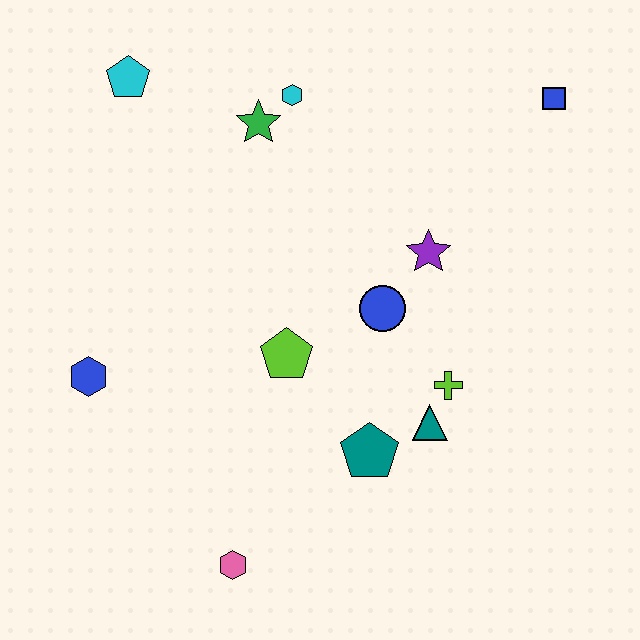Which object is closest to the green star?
The cyan hexagon is closest to the green star.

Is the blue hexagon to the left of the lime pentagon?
Yes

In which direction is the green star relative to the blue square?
The green star is to the left of the blue square.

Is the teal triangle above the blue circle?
No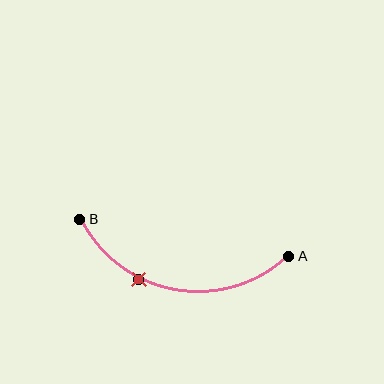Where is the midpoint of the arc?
The arc midpoint is the point on the curve farthest from the straight line joining A and B. It sits below that line.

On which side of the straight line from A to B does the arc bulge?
The arc bulges below the straight line connecting A and B.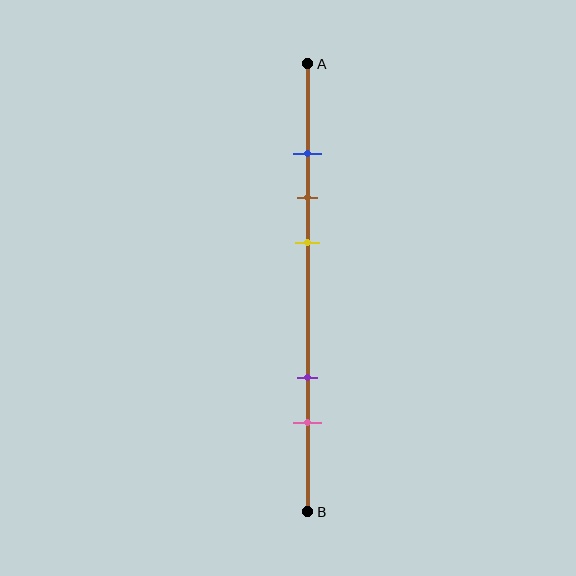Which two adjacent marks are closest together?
The blue and brown marks are the closest adjacent pair.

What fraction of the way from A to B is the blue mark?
The blue mark is approximately 20% (0.2) of the way from A to B.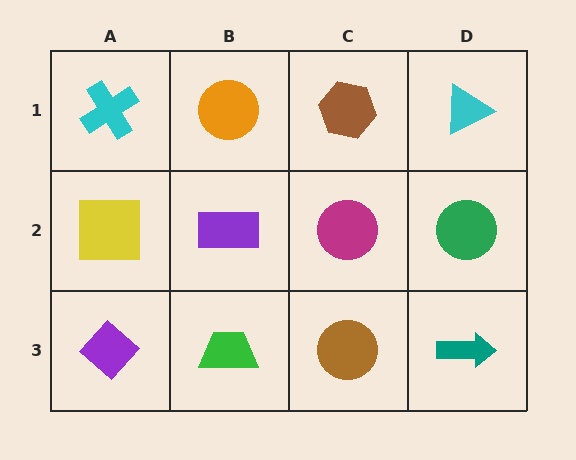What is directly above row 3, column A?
A yellow square.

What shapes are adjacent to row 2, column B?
An orange circle (row 1, column B), a green trapezoid (row 3, column B), a yellow square (row 2, column A), a magenta circle (row 2, column C).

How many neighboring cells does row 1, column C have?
3.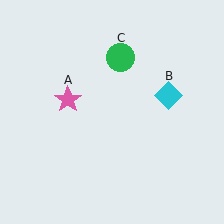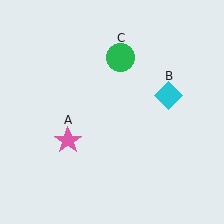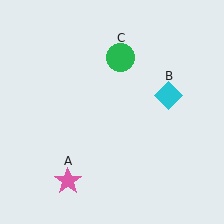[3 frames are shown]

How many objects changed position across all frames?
1 object changed position: pink star (object A).